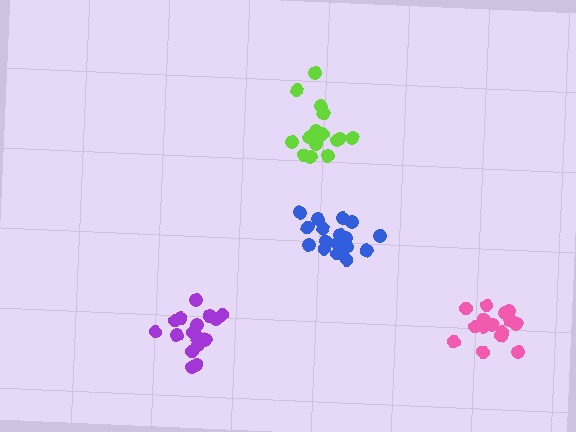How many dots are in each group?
Group 1: 18 dots, Group 2: 16 dots, Group 3: 15 dots, Group 4: 16 dots (65 total).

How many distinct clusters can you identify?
There are 4 distinct clusters.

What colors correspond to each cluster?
The clusters are colored: blue, purple, pink, lime.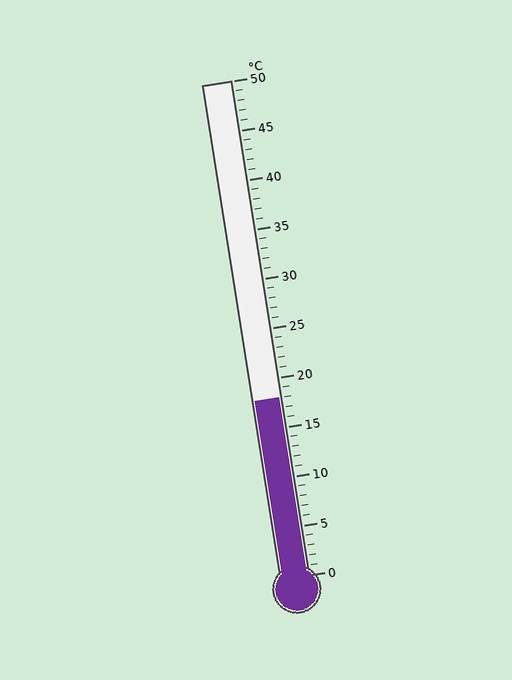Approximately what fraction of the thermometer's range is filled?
The thermometer is filled to approximately 35% of its range.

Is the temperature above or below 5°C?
The temperature is above 5°C.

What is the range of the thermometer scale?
The thermometer scale ranges from 0°C to 50°C.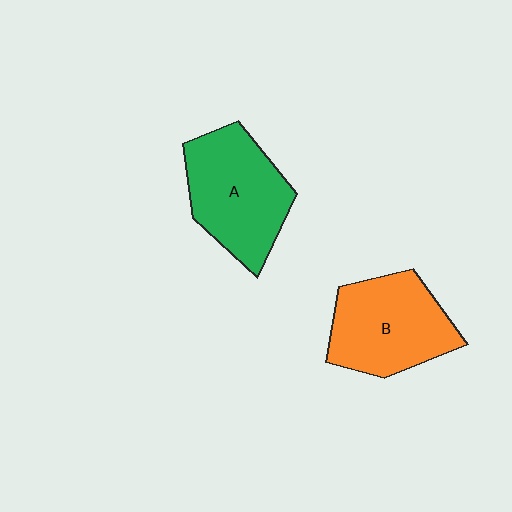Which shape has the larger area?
Shape A (green).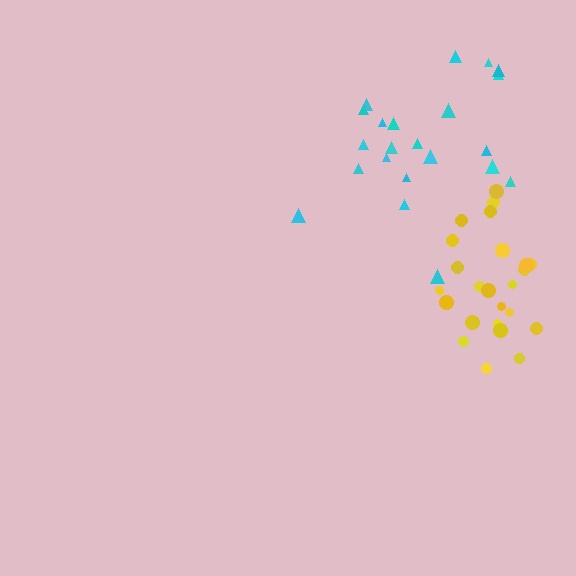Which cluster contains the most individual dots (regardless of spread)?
Yellow (24).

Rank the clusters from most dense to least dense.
yellow, cyan.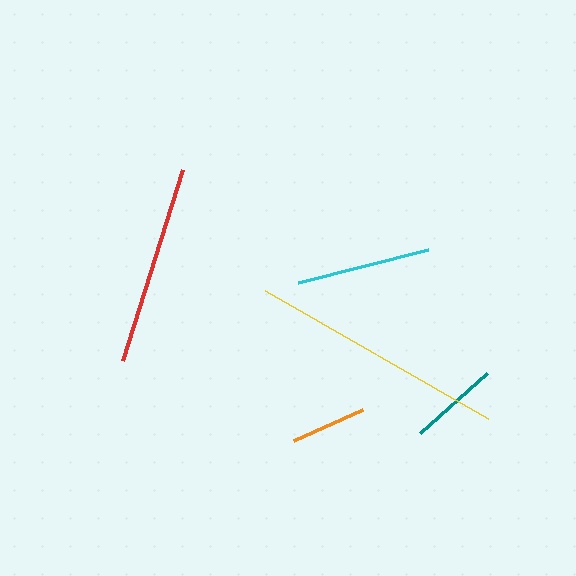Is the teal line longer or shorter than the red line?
The red line is longer than the teal line.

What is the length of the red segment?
The red segment is approximately 200 pixels long.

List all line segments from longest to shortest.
From longest to shortest: yellow, red, cyan, teal, orange.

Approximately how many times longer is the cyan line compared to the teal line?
The cyan line is approximately 1.5 times the length of the teal line.